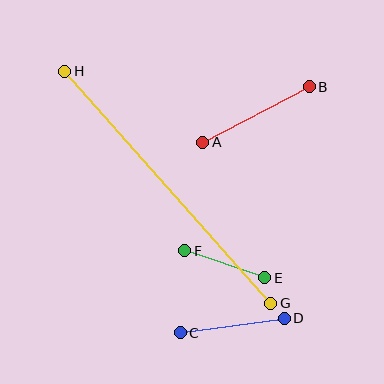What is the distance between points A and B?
The distance is approximately 120 pixels.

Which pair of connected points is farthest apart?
Points G and H are farthest apart.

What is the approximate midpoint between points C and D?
The midpoint is at approximately (232, 325) pixels.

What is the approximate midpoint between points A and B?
The midpoint is at approximately (256, 115) pixels.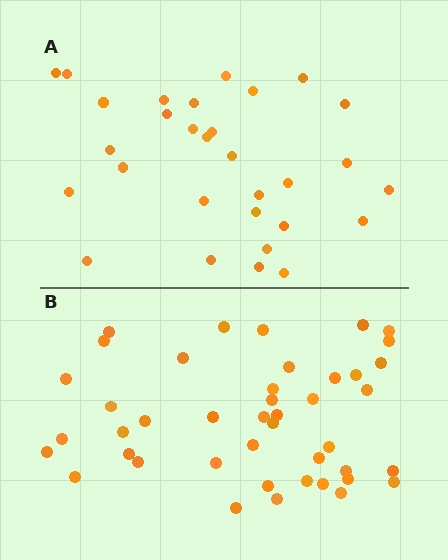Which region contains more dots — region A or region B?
Region B (the bottom region) has more dots.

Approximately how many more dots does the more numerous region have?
Region B has approximately 15 more dots than region A.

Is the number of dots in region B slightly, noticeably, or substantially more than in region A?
Region B has noticeably more, but not dramatically so. The ratio is roughly 1.4 to 1.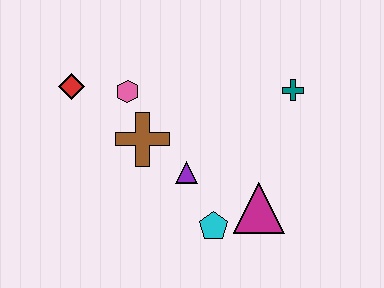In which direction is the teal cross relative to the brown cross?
The teal cross is to the right of the brown cross.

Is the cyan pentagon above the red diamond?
No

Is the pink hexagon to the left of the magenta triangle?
Yes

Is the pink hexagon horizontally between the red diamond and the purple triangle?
Yes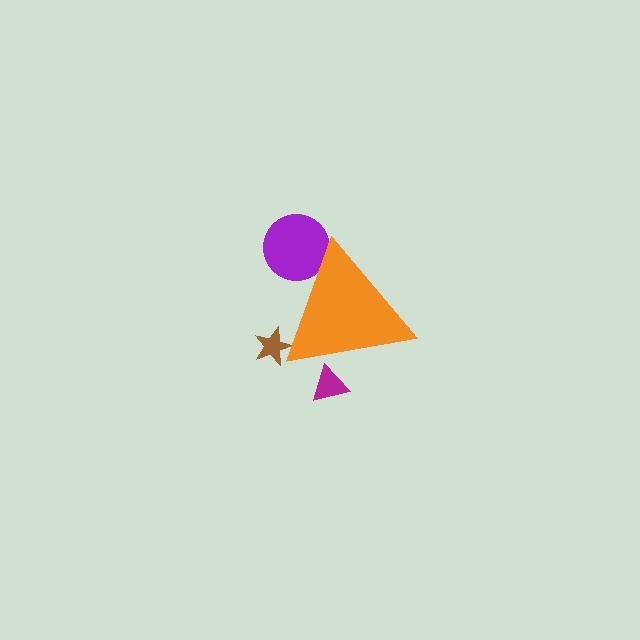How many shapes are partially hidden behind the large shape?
3 shapes are partially hidden.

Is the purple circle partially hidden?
Yes, the purple circle is partially hidden behind the orange triangle.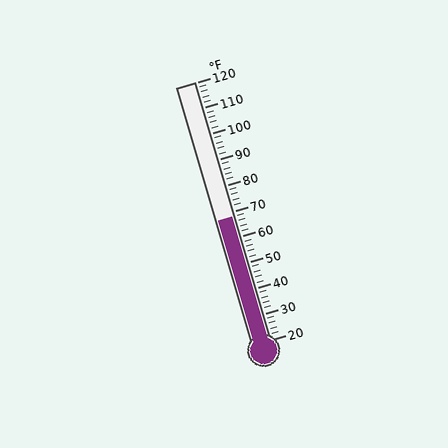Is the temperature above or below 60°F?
The temperature is above 60°F.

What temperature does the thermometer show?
The thermometer shows approximately 68°F.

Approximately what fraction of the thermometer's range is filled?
The thermometer is filled to approximately 50% of its range.